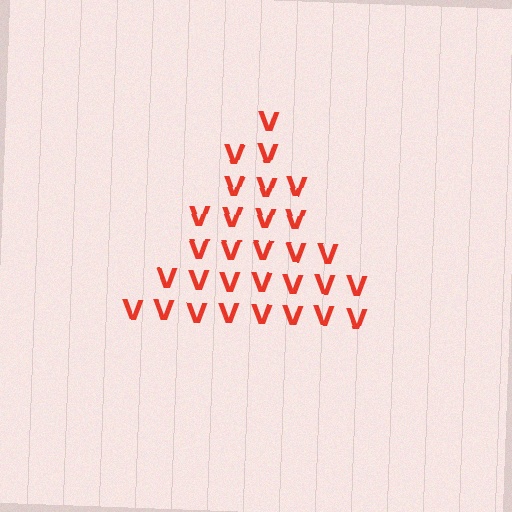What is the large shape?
The large shape is a triangle.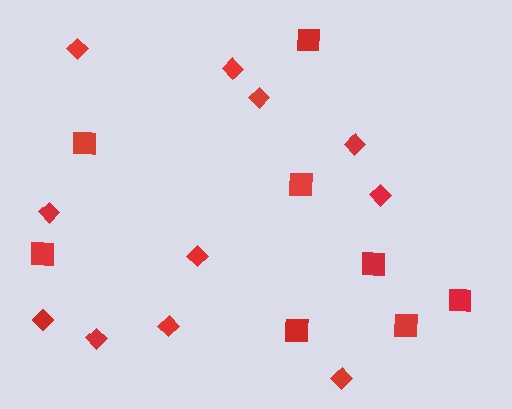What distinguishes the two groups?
There are 2 groups: one group of squares (8) and one group of diamonds (11).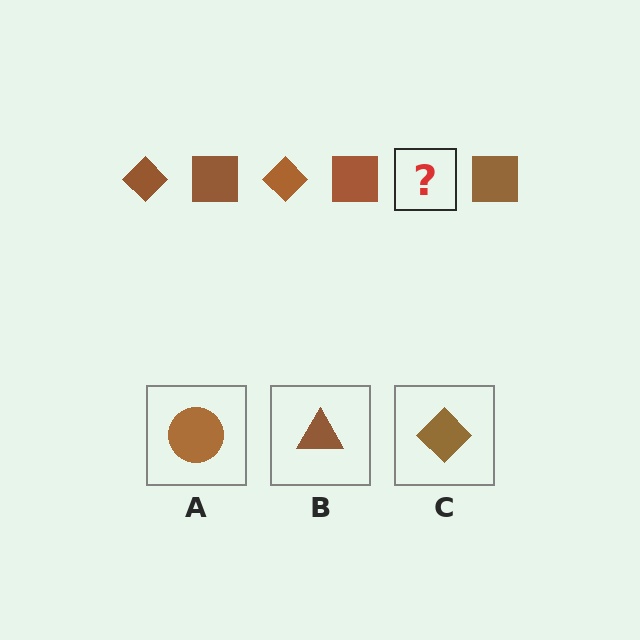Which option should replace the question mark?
Option C.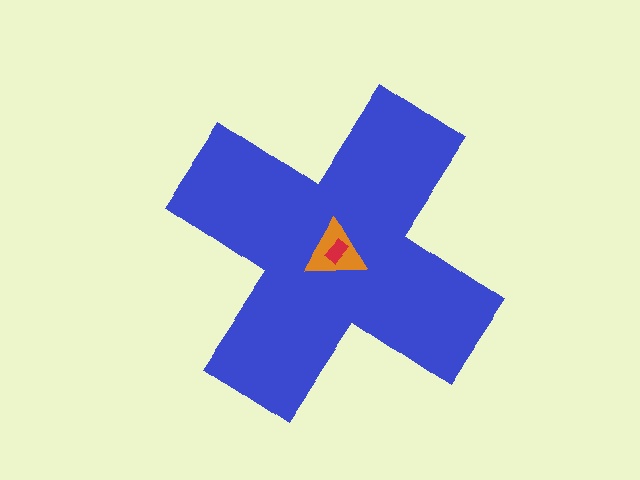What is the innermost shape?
The red rectangle.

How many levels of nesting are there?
3.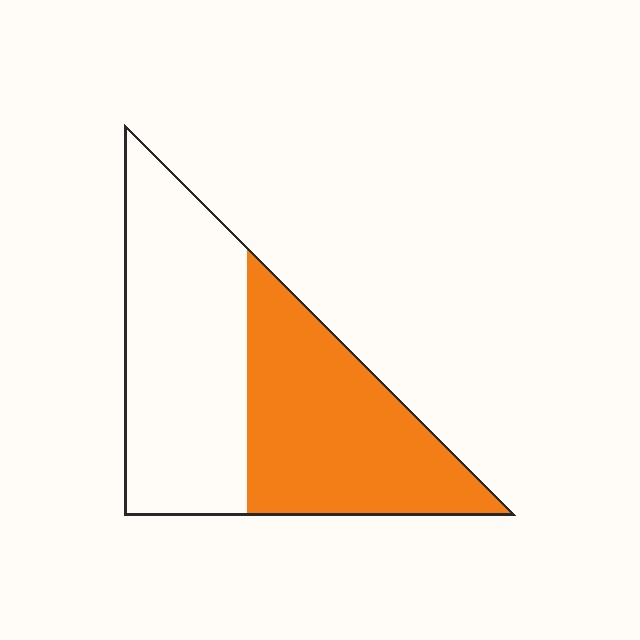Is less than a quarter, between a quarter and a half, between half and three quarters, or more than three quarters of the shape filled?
Between a quarter and a half.